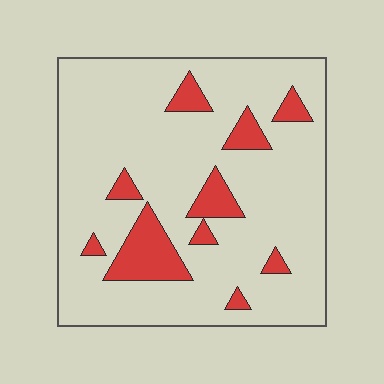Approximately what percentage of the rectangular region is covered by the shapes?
Approximately 15%.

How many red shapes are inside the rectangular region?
10.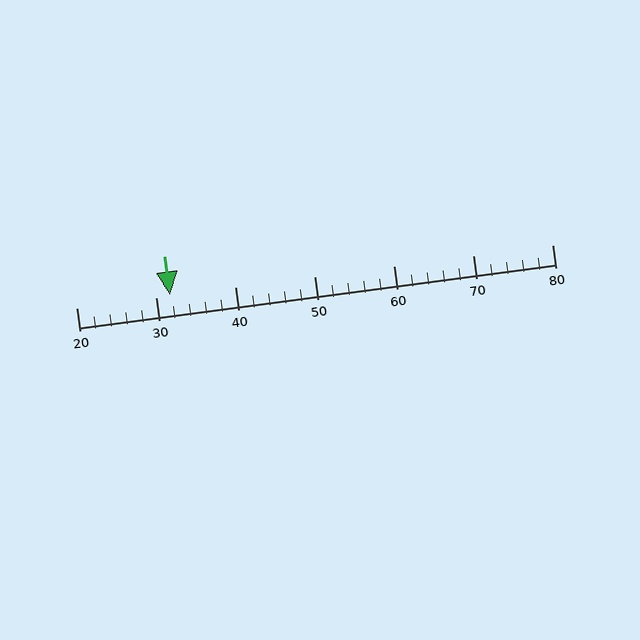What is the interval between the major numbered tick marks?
The major tick marks are spaced 10 units apart.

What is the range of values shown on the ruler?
The ruler shows values from 20 to 80.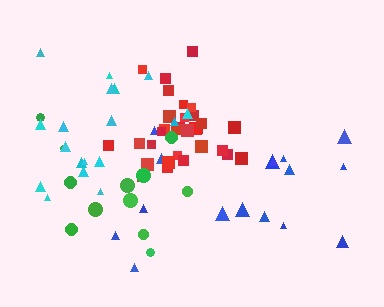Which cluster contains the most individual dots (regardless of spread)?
Red (32).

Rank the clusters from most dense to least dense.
red, green, cyan, blue.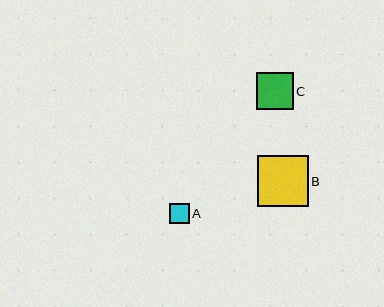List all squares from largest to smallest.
From largest to smallest: B, C, A.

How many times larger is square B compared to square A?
Square B is approximately 2.6 times the size of square A.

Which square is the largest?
Square B is the largest with a size of approximately 51 pixels.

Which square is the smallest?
Square A is the smallest with a size of approximately 20 pixels.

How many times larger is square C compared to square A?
Square C is approximately 1.9 times the size of square A.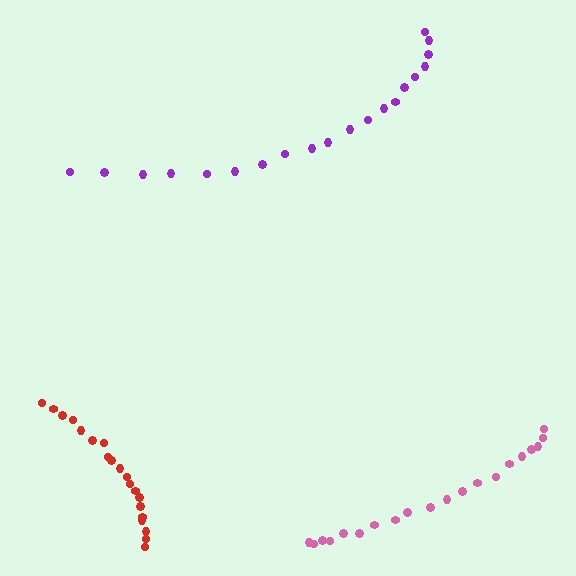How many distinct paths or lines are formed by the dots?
There are 3 distinct paths.